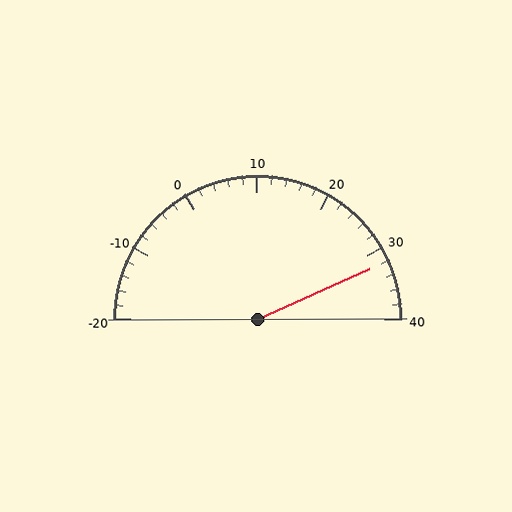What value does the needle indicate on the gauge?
The needle indicates approximately 32.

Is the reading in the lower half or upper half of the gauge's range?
The reading is in the upper half of the range (-20 to 40).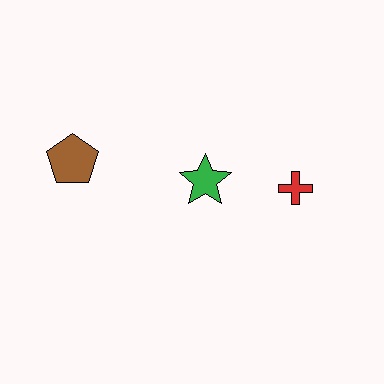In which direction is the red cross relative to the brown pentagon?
The red cross is to the right of the brown pentagon.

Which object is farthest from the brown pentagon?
The red cross is farthest from the brown pentagon.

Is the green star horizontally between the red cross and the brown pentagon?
Yes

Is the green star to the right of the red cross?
No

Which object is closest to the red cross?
The green star is closest to the red cross.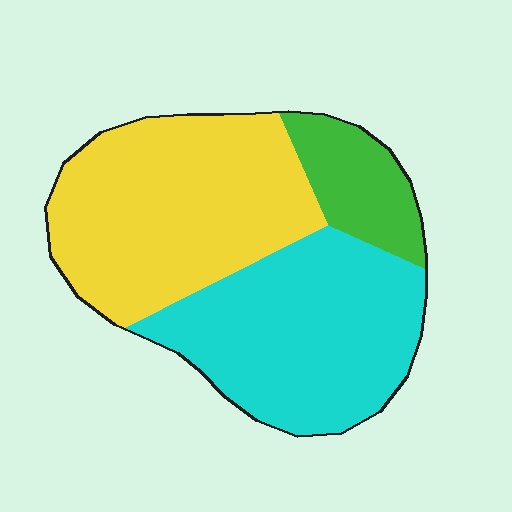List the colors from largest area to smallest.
From largest to smallest: yellow, cyan, green.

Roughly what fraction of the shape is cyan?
Cyan takes up between a quarter and a half of the shape.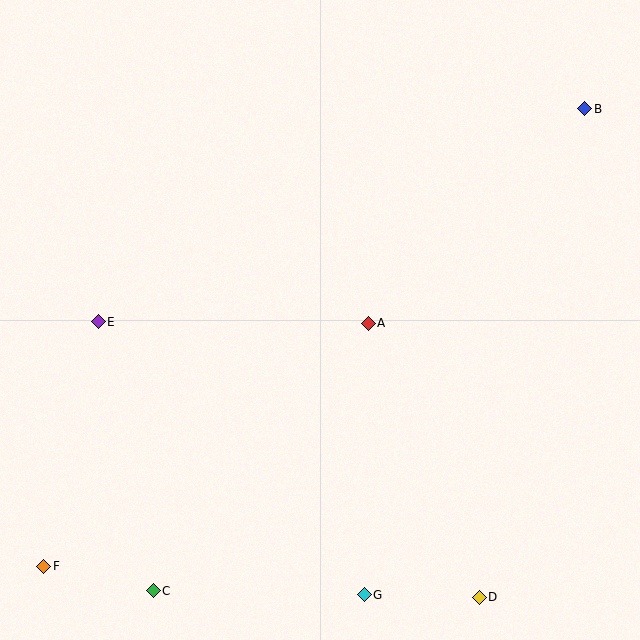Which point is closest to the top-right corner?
Point B is closest to the top-right corner.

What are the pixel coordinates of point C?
Point C is at (153, 591).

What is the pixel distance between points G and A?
The distance between G and A is 272 pixels.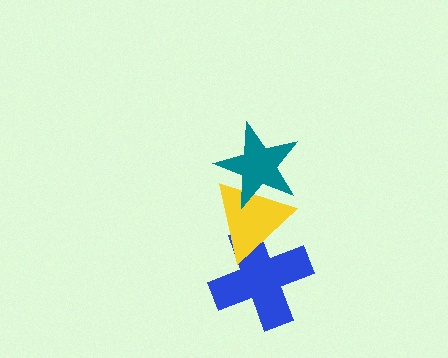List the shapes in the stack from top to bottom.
From top to bottom: the teal star, the yellow triangle, the blue cross.